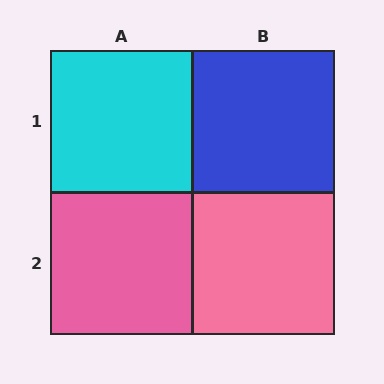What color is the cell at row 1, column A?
Cyan.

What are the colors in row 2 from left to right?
Pink, pink.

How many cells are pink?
2 cells are pink.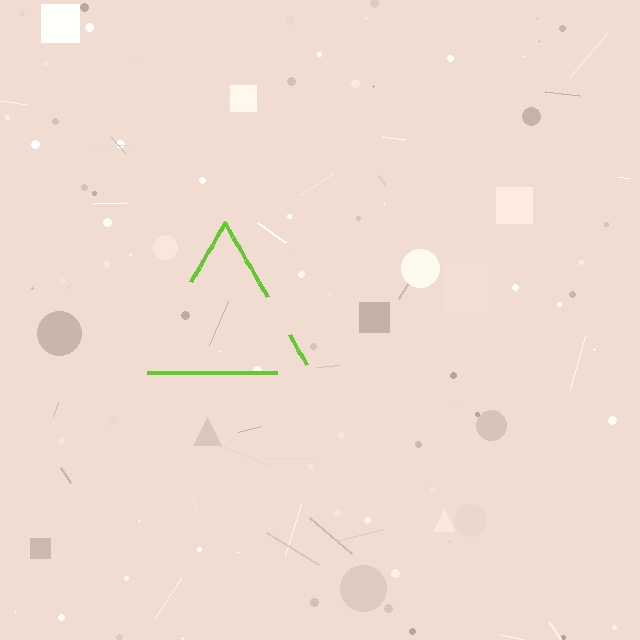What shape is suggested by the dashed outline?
The dashed outline suggests a triangle.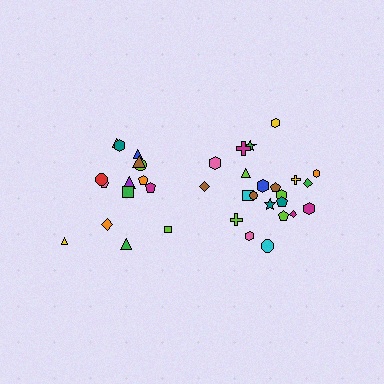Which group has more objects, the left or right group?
The right group.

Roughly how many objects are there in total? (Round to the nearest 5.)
Roughly 35 objects in total.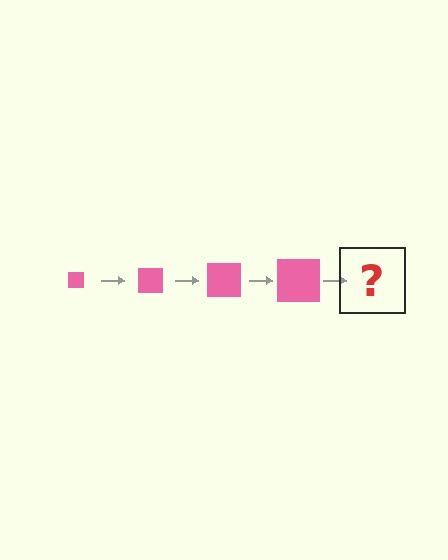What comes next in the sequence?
The next element should be a pink square, larger than the previous one.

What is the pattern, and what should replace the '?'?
The pattern is that the square gets progressively larger each step. The '?' should be a pink square, larger than the previous one.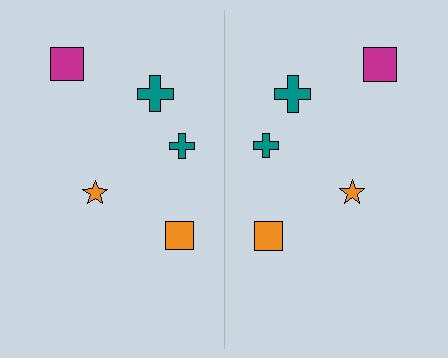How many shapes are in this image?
There are 10 shapes in this image.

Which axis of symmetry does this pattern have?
The pattern has a vertical axis of symmetry running through the center of the image.